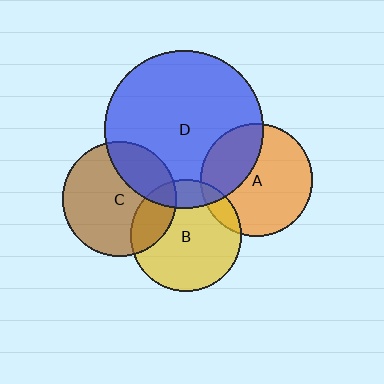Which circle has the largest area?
Circle D (blue).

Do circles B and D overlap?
Yes.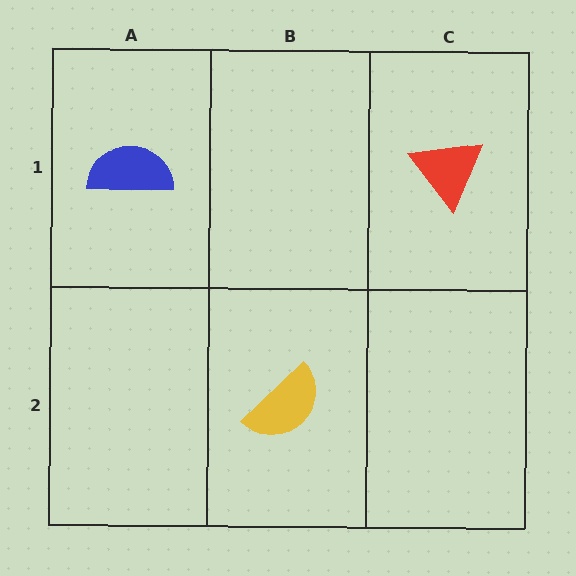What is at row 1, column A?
A blue semicircle.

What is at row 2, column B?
A yellow semicircle.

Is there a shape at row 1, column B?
No, that cell is empty.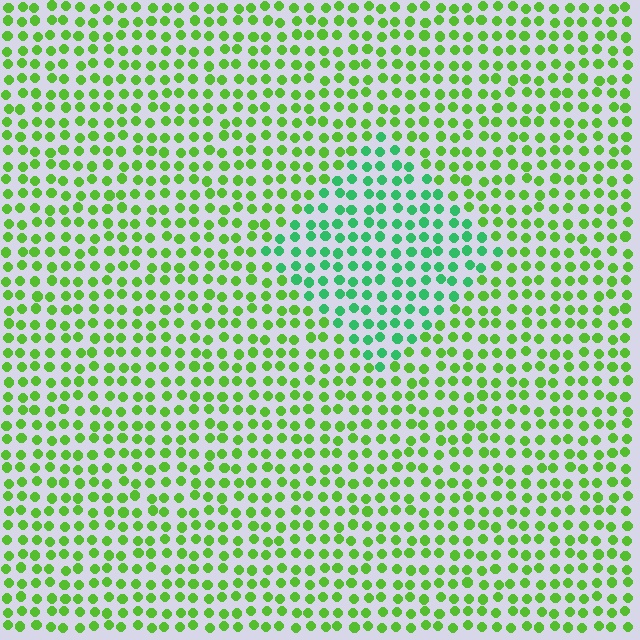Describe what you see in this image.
The image is filled with small lime elements in a uniform arrangement. A diamond-shaped region is visible where the elements are tinted to a slightly different hue, forming a subtle color boundary.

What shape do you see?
I see a diamond.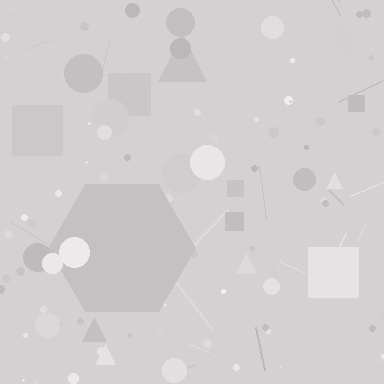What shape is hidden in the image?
A hexagon is hidden in the image.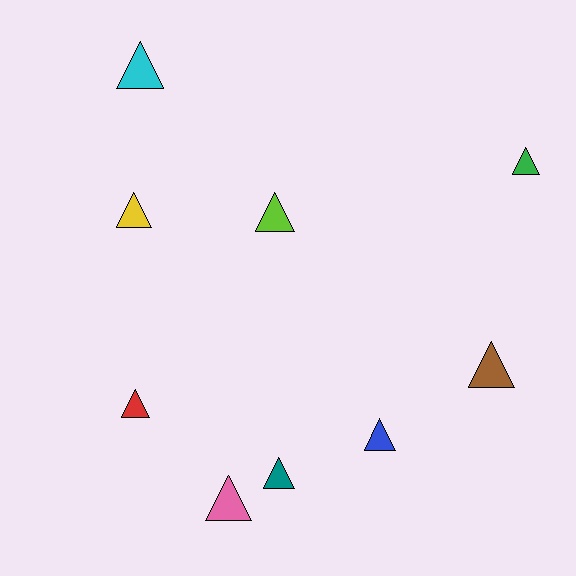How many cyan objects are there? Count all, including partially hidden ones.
There is 1 cyan object.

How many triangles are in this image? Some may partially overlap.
There are 9 triangles.